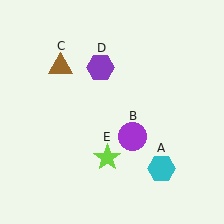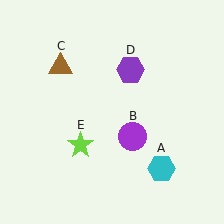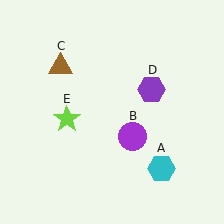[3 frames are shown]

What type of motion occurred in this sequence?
The purple hexagon (object D), lime star (object E) rotated clockwise around the center of the scene.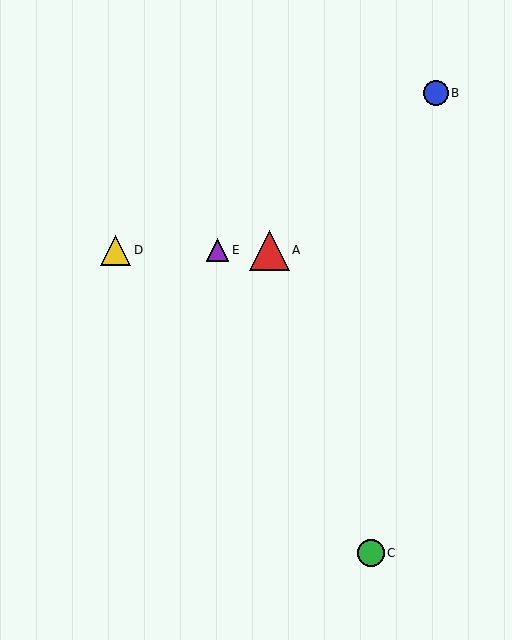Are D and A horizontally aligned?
Yes, both are at y≈250.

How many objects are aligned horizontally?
3 objects (A, D, E) are aligned horizontally.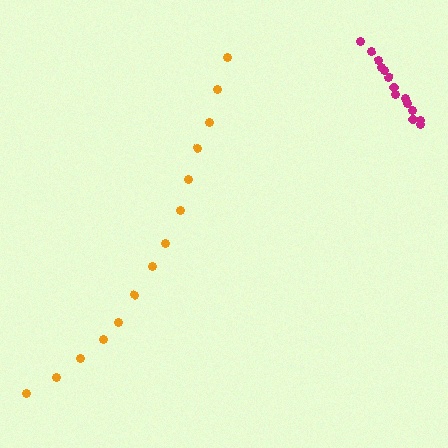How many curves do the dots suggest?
There are 2 distinct paths.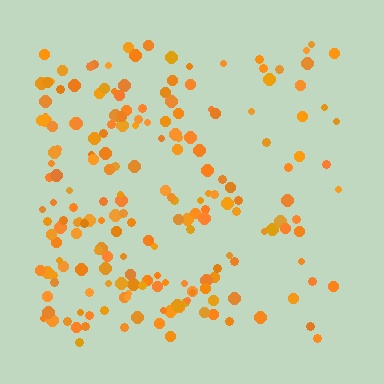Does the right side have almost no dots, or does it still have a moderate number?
Still a moderate number, just noticeably fewer than the left.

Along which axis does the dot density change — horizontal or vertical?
Horizontal.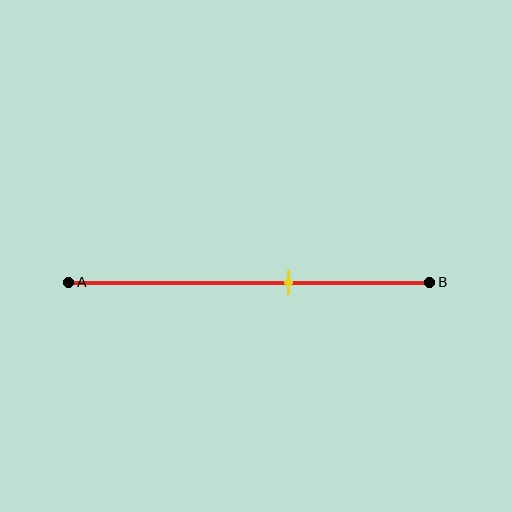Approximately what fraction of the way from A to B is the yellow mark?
The yellow mark is approximately 60% of the way from A to B.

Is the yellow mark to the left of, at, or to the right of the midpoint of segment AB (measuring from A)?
The yellow mark is to the right of the midpoint of segment AB.